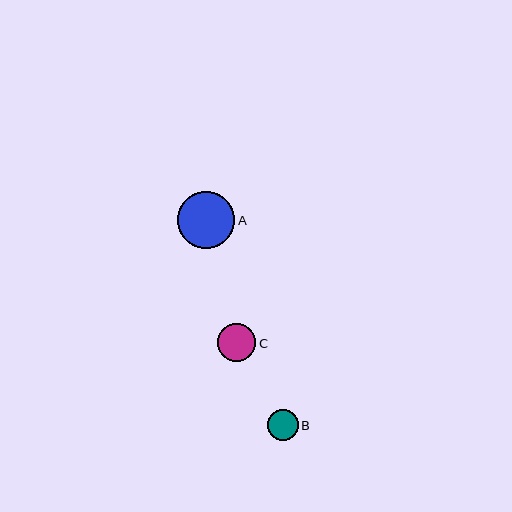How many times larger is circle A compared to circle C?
Circle A is approximately 1.5 times the size of circle C.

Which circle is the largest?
Circle A is the largest with a size of approximately 57 pixels.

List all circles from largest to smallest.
From largest to smallest: A, C, B.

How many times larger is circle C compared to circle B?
Circle C is approximately 1.2 times the size of circle B.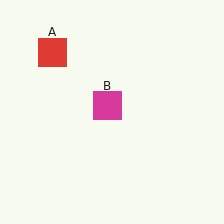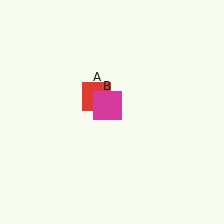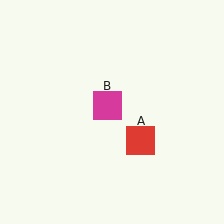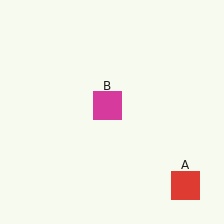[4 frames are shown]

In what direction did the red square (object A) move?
The red square (object A) moved down and to the right.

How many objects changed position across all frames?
1 object changed position: red square (object A).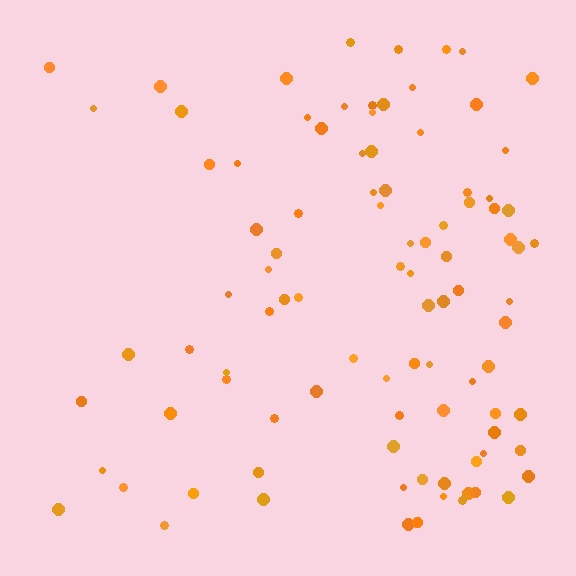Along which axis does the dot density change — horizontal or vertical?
Horizontal.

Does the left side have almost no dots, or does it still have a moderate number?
Still a moderate number, just noticeably fewer than the right.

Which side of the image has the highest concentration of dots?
The right.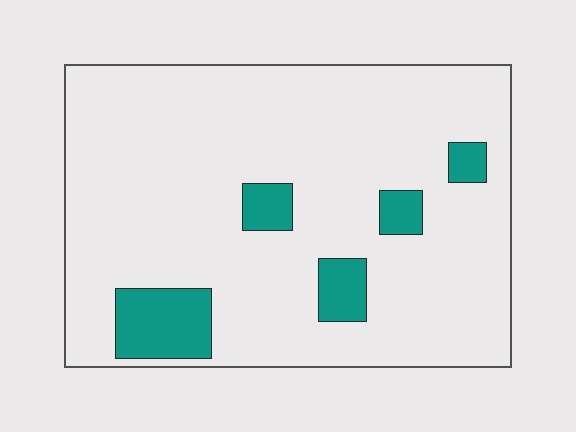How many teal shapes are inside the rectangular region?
5.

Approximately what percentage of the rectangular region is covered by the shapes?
Approximately 10%.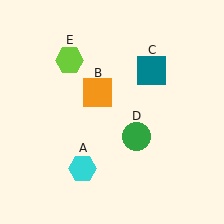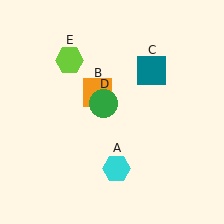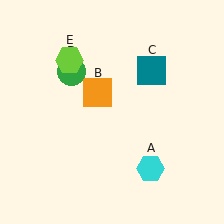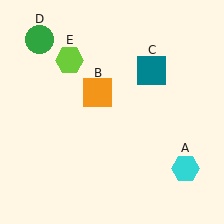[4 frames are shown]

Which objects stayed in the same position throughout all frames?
Orange square (object B) and teal square (object C) and lime hexagon (object E) remained stationary.